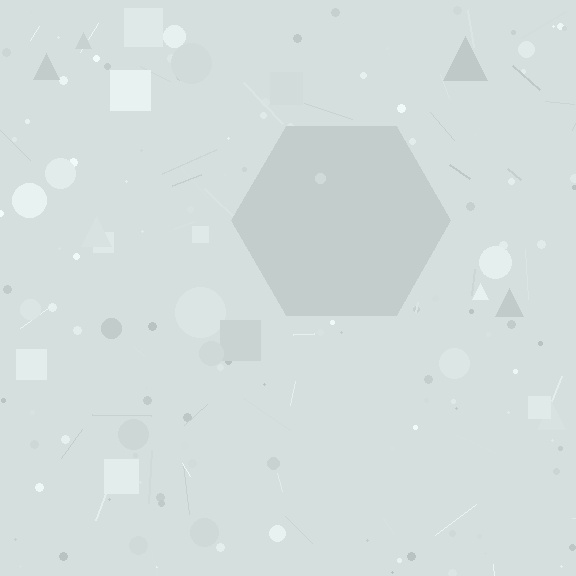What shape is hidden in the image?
A hexagon is hidden in the image.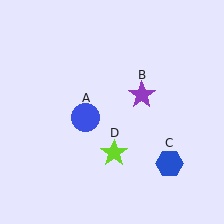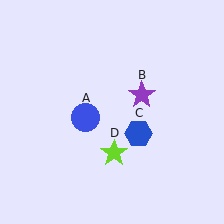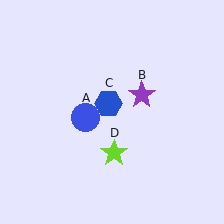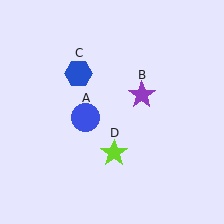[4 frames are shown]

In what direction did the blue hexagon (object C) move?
The blue hexagon (object C) moved up and to the left.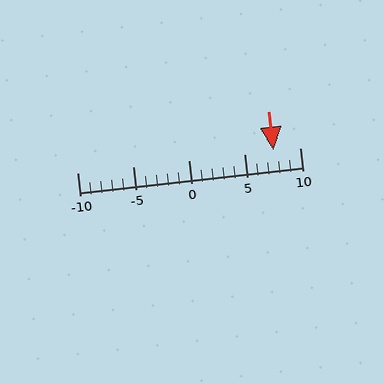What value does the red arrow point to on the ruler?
The red arrow points to approximately 8.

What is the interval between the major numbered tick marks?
The major tick marks are spaced 5 units apart.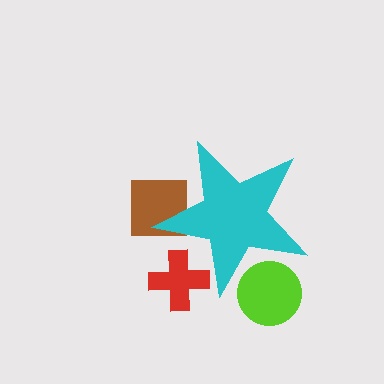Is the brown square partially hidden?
Yes, the brown square is partially hidden behind the cyan star.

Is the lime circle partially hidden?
Yes, the lime circle is partially hidden behind the cyan star.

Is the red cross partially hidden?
Yes, the red cross is partially hidden behind the cyan star.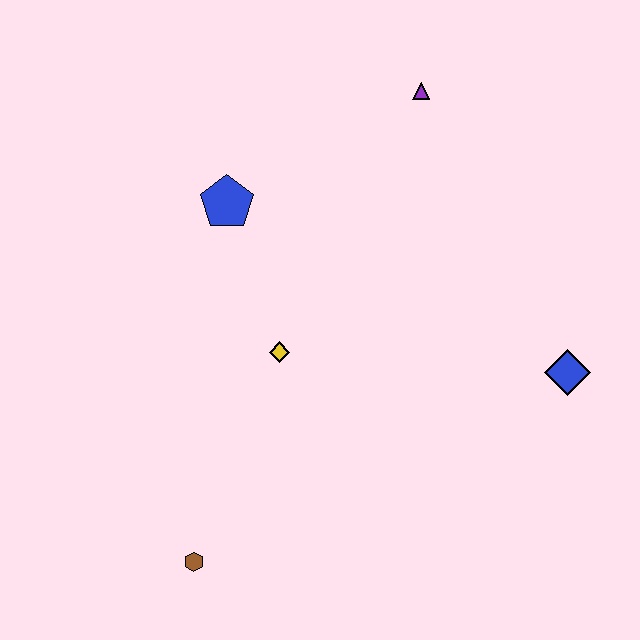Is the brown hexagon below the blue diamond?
Yes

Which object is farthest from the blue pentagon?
The blue diamond is farthest from the blue pentagon.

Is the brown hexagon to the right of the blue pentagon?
No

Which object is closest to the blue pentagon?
The yellow diamond is closest to the blue pentagon.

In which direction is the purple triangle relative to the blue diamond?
The purple triangle is above the blue diamond.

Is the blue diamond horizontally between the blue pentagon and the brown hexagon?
No